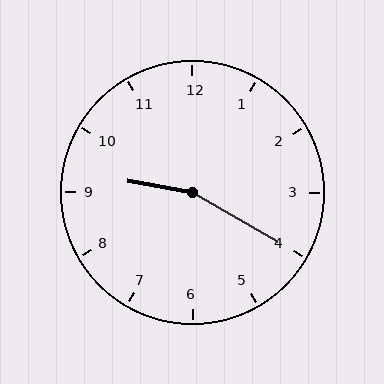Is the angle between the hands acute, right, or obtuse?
It is obtuse.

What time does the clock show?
9:20.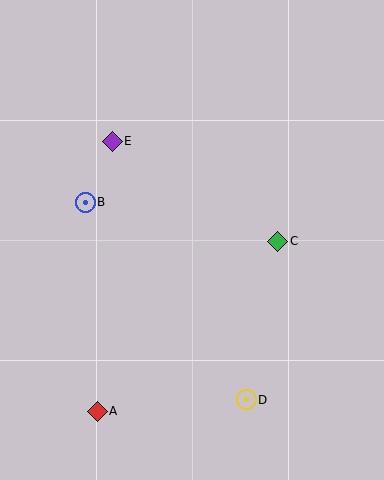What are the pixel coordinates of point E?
Point E is at (112, 141).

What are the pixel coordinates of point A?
Point A is at (97, 411).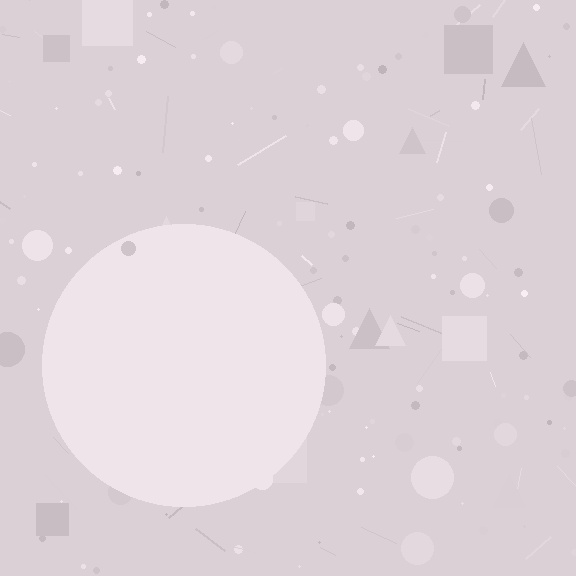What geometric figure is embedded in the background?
A circle is embedded in the background.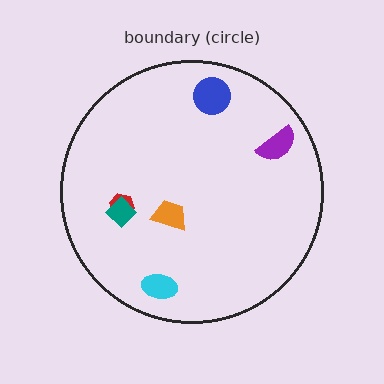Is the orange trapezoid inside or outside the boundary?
Inside.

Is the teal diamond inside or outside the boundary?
Inside.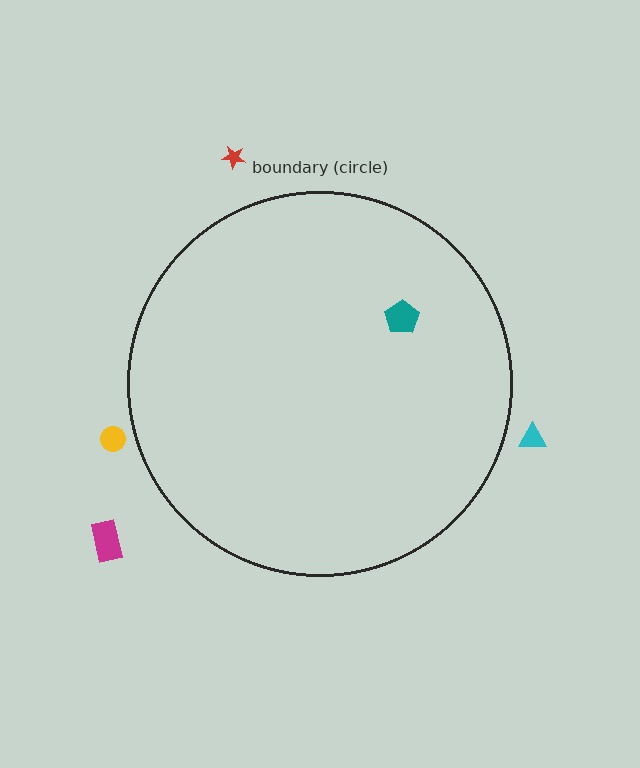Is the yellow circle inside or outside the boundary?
Outside.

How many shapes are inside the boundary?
1 inside, 4 outside.